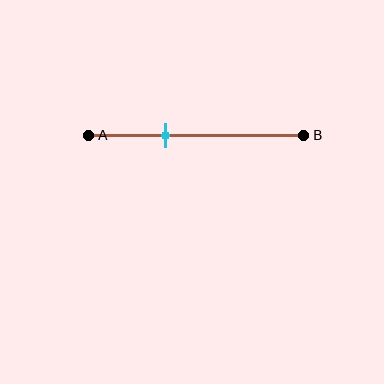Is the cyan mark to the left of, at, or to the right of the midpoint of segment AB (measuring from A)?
The cyan mark is to the left of the midpoint of segment AB.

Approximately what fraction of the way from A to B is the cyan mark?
The cyan mark is approximately 35% of the way from A to B.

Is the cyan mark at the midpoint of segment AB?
No, the mark is at about 35% from A, not at the 50% midpoint.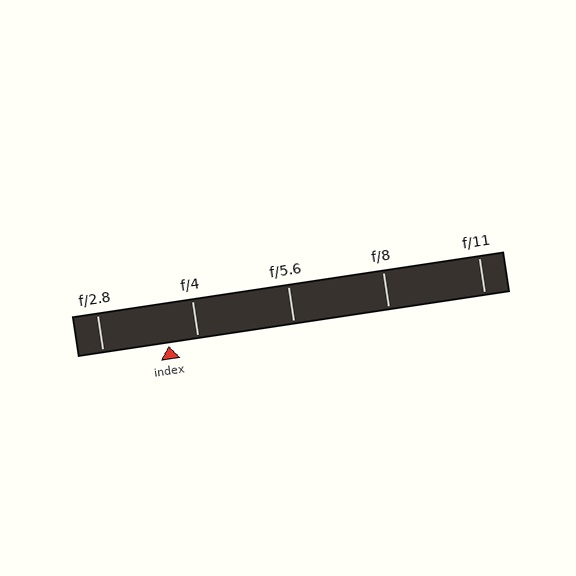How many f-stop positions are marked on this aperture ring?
There are 5 f-stop positions marked.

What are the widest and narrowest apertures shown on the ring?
The widest aperture shown is f/2.8 and the narrowest is f/11.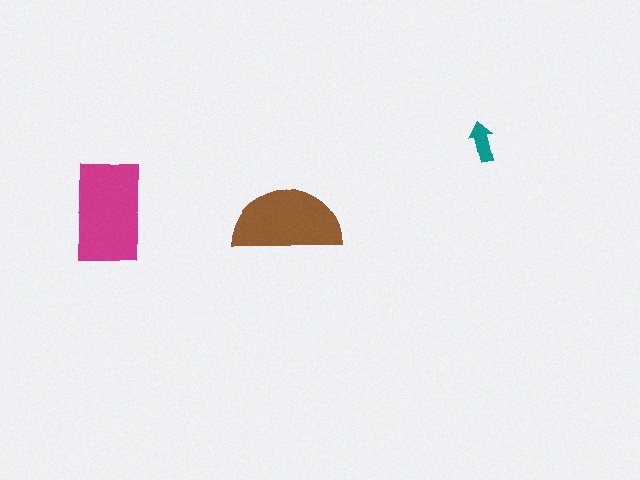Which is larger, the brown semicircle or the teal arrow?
The brown semicircle.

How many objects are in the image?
There are 3 objects in the image.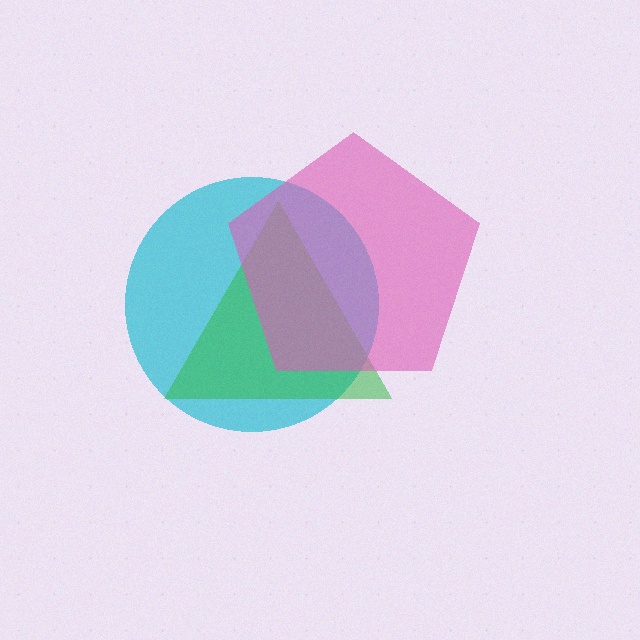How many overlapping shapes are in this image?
There are 3 overlapping shapes in the image.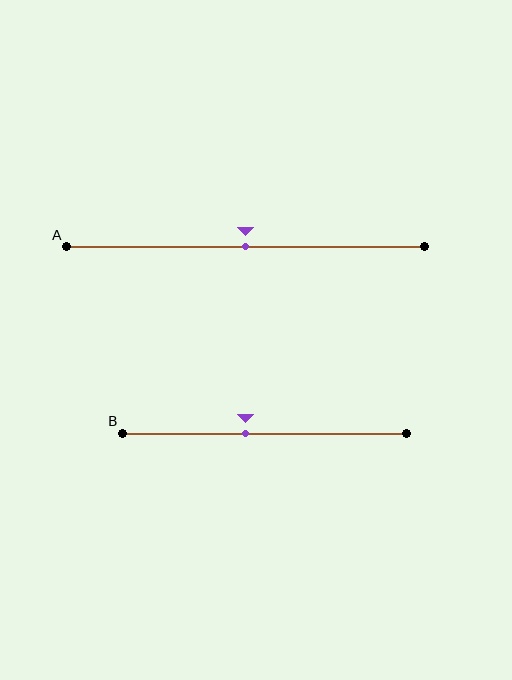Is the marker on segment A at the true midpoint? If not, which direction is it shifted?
Yes, the marker on segment A is at the true midpoint.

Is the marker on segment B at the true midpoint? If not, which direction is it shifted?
No, the marker on segment B is shifted to the left by about 7% of the segment length.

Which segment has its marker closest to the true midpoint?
Segment A has its marker closest to the true midpoint.